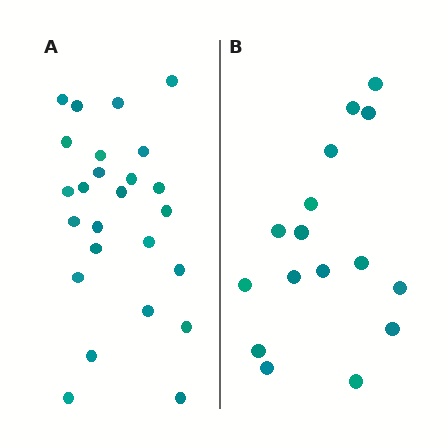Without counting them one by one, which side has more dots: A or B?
Region A (the left region) has more dots.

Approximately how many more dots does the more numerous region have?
Region A has roughly 8 or so more dots than region B.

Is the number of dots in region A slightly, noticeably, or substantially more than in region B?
Region A has substantially more. The ratio is roughly 1.6 to 1.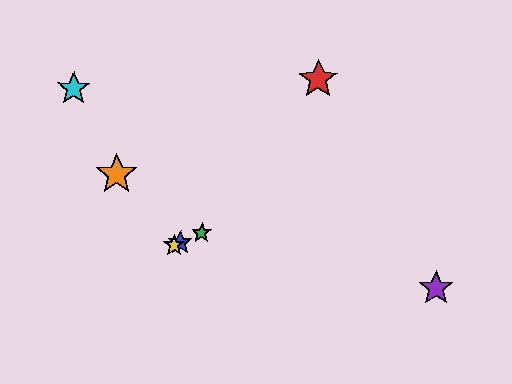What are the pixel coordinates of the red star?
The red star is at (318, 79).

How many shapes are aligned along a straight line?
3 shapes (the blue star, the green star, the yellow star) are aligned along a straight line.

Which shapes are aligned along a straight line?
The blue star, the green star, the yellow star are aligned along a straight line.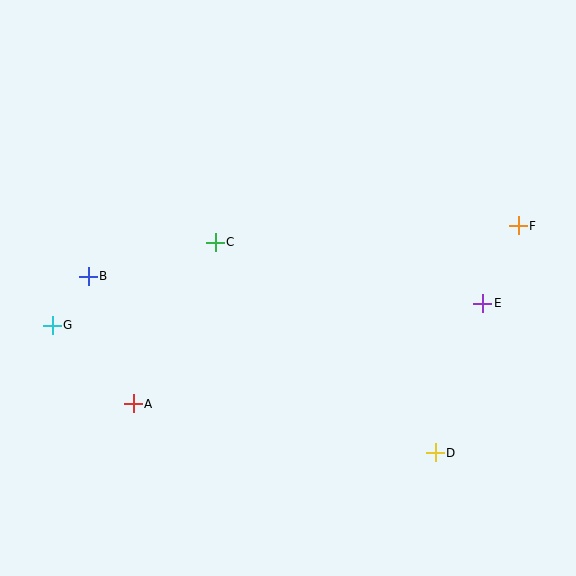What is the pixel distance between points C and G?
The distance between C and G is 183 pixels.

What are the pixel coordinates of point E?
Point E is at (483, 303).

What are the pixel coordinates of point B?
Point B is at (88, 276).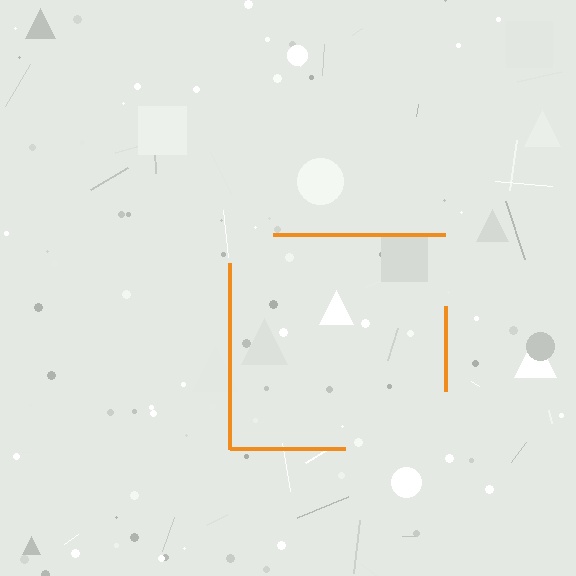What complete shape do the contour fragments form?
The contour fragments form a square.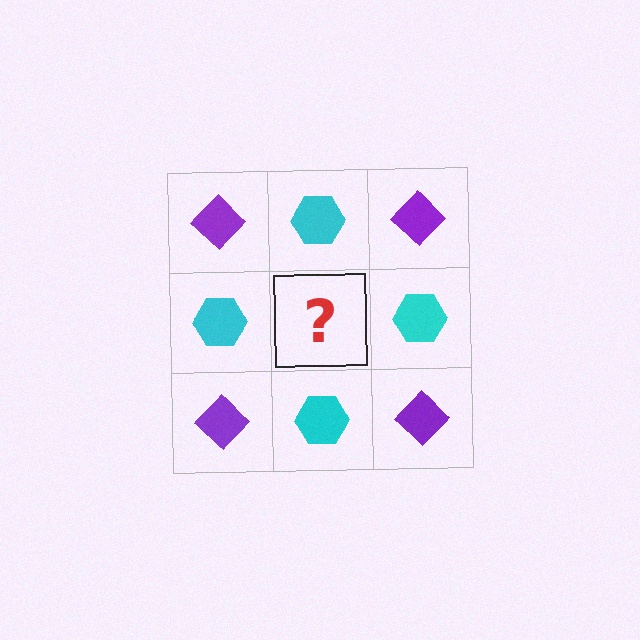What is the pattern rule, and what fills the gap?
The rule is that it alternates purple diamond and cyan hexagon in a checkerboard pattern. The gap should be filled with a purple diamond.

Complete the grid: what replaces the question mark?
The question mark should be replaced with a purple diamond.